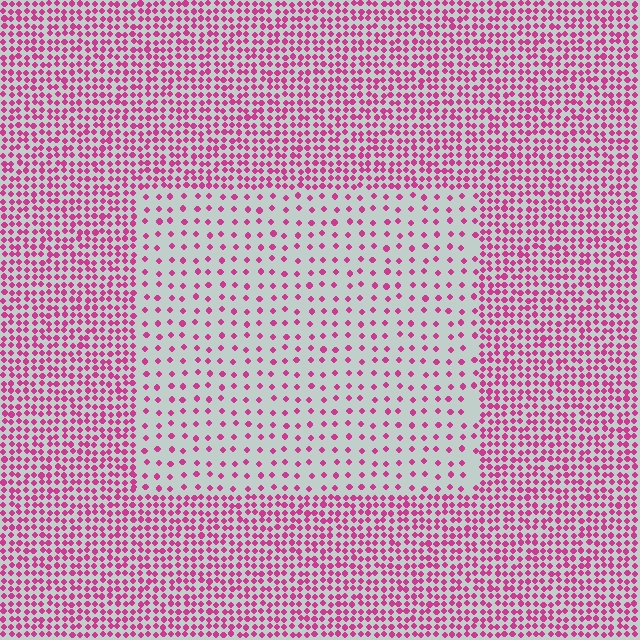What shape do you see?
I see a rectangle.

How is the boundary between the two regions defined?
The boundary is defined by a change in element density (approximately 2.8x ratio). All elements are the same color, size, and shape.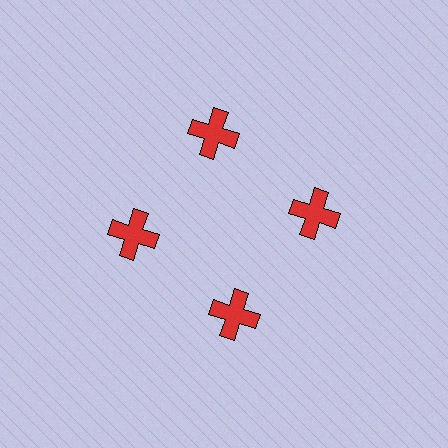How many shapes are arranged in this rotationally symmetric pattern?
There are 4 shapes, arranged in 4 groups of 1.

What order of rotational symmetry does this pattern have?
This pattern has 4-fold rotational symmetry.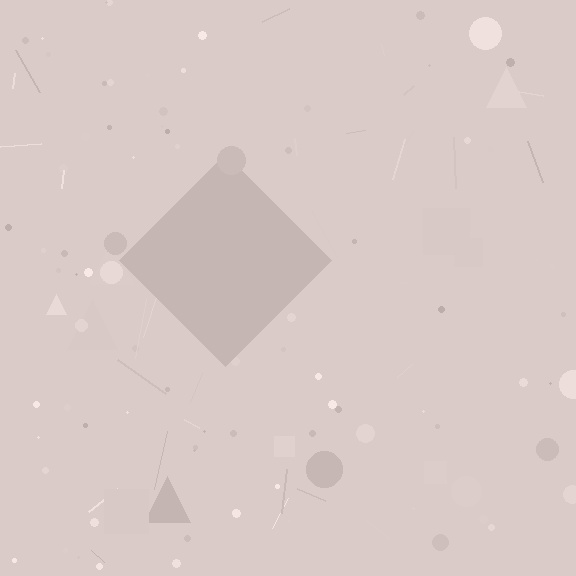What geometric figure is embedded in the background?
A diamond is embedded in the background.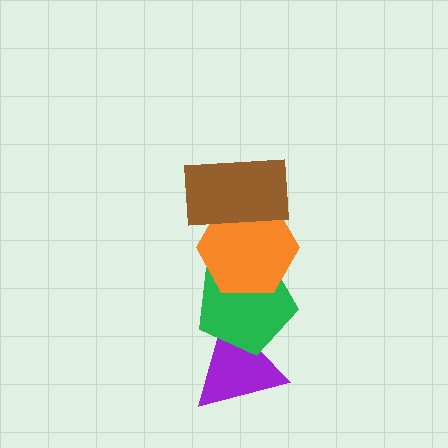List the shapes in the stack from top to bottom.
From top to bottom: the brown rectangle, the orange hexagon, the green pentagon, the purple triangle.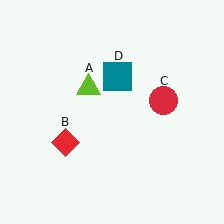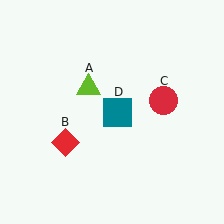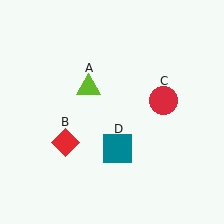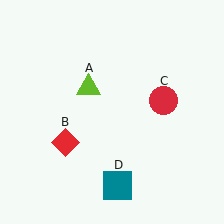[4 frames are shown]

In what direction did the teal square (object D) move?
The teal square (object D) moved down.